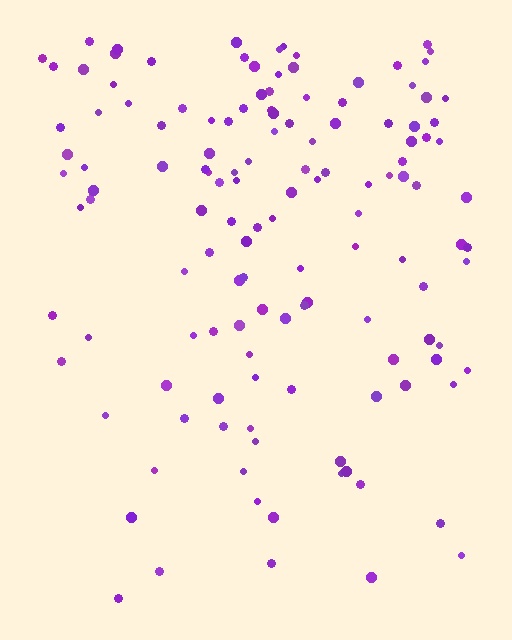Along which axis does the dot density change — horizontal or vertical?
Vertical.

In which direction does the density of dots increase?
From bottom to top, with the top side densest.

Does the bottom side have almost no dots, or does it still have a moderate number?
Still a moderate number, just noticeably fewer than the top.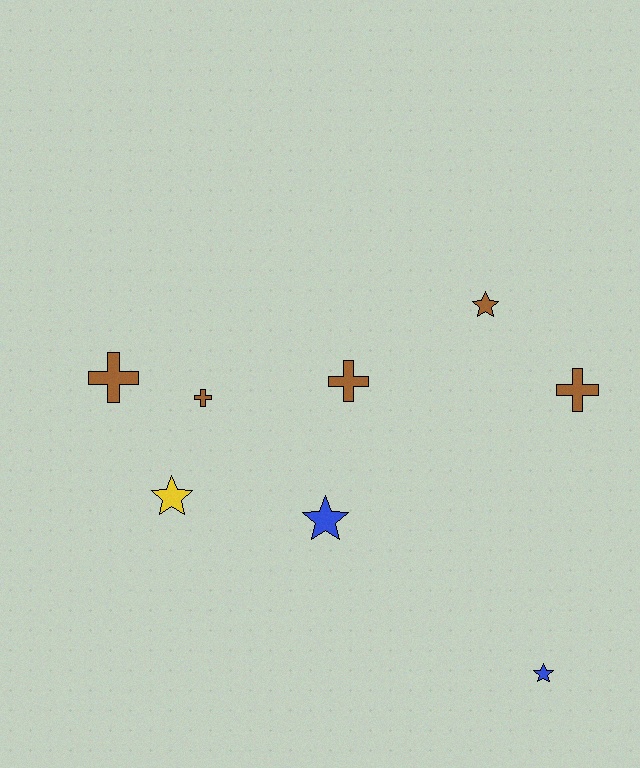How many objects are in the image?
There are 8 objects.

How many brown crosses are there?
There are 4 brown crosses.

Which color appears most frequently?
Brown, with 5 objects.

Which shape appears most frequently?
Cross, with 4 objects.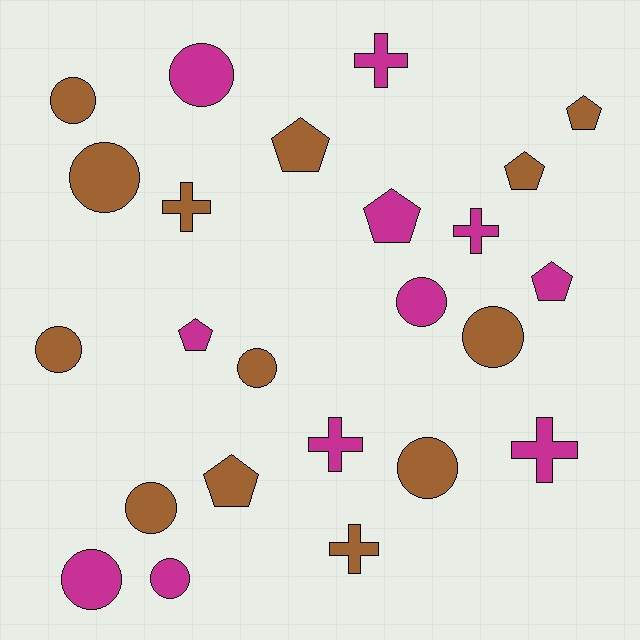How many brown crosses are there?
There are 2 brown crosses.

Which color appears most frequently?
Brown, with 13 objects.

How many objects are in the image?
There are 24 objects.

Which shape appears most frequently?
Circle, with 11 objects.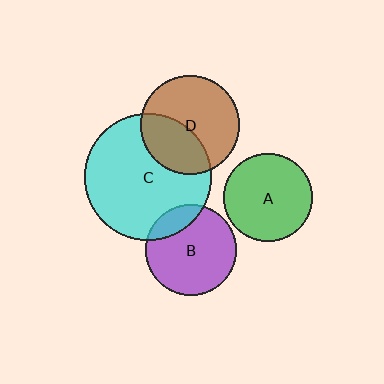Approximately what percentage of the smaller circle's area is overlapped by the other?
Approximately 40%.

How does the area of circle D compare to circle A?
Approximately 1.3 times.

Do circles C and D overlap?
Yes.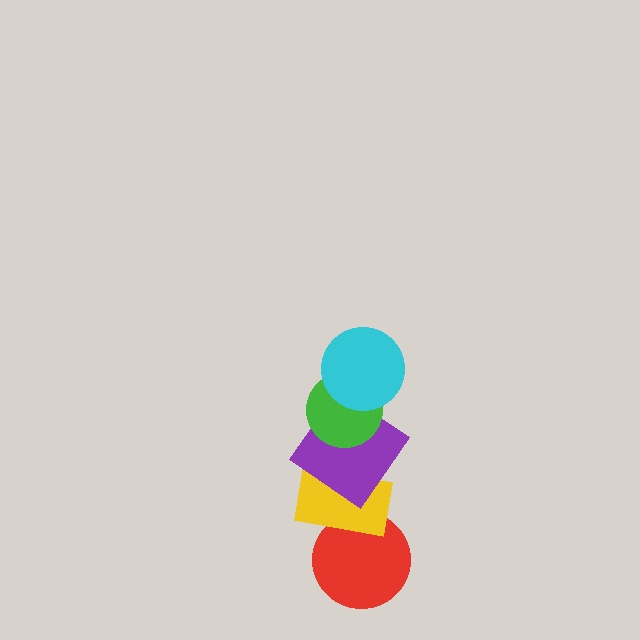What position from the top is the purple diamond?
The purple diamond is 3rd from the top.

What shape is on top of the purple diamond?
The green circle is on top of the purple diamond.